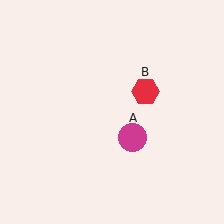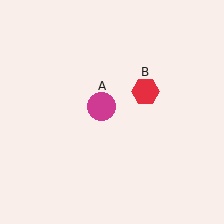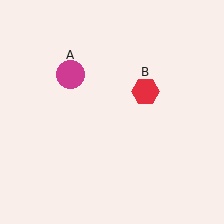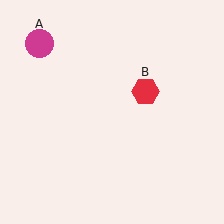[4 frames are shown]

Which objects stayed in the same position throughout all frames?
Red hexagon (object B) remained stationary.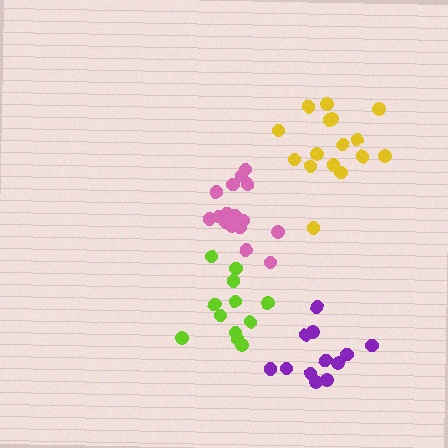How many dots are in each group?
Group 1: 16 dots, Group 2: 16 dots, Group 3: 12 dots, Group 4: 12 dots (56 total).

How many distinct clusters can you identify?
There are 4 distinct clusters.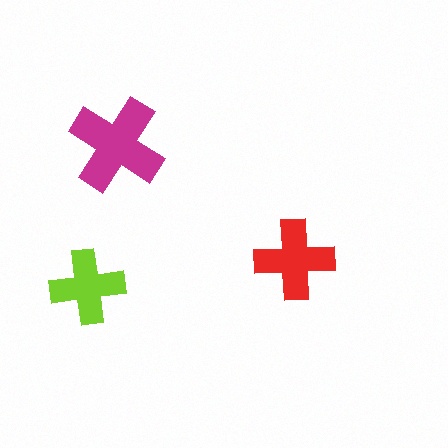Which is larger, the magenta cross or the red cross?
The magenta one.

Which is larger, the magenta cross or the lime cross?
The magenta one.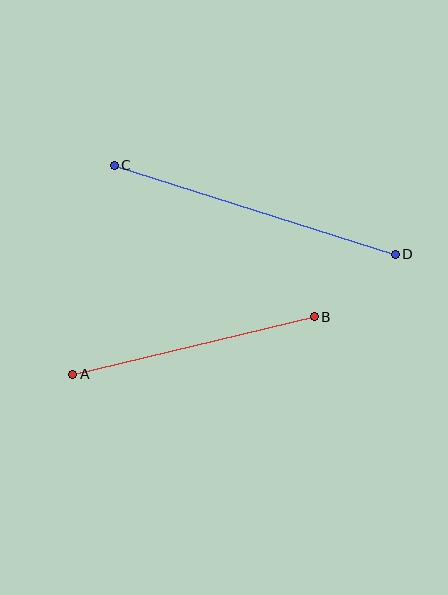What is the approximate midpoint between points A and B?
The midpoint is at approximately (194, 345) pixels.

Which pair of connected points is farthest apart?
Points C and D are farthest apart.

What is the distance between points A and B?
The distance is approximately 248 pixels.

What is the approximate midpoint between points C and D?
The midpoint is at approximately (255, 210) pixels.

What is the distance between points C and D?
The distance is approximately 295 pixels.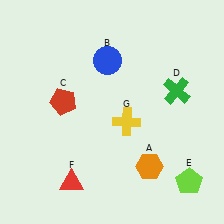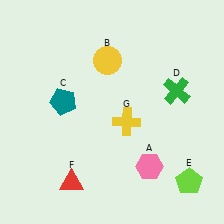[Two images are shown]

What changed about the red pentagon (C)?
In Image 1, C is red. In Image 2, it changed to teal.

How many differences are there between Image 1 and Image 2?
There are 3 differences between the two images.